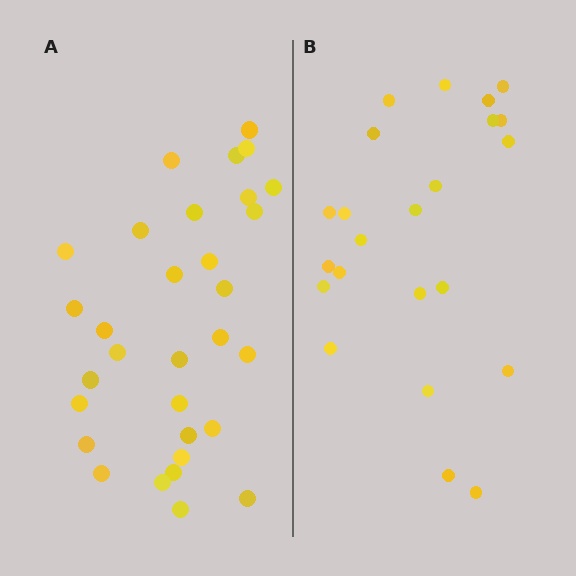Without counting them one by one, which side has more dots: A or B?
Region A (the left region) has more dots.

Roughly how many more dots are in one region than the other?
Region A has roughly 8 or so more dots than region B.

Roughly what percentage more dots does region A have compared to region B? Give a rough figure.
About 35% more.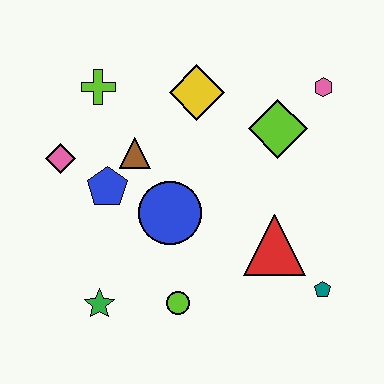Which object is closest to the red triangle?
The teal pentagon is closest to the red triangle.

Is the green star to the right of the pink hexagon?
No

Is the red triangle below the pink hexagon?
Yes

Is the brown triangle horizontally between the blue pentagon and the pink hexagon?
Yes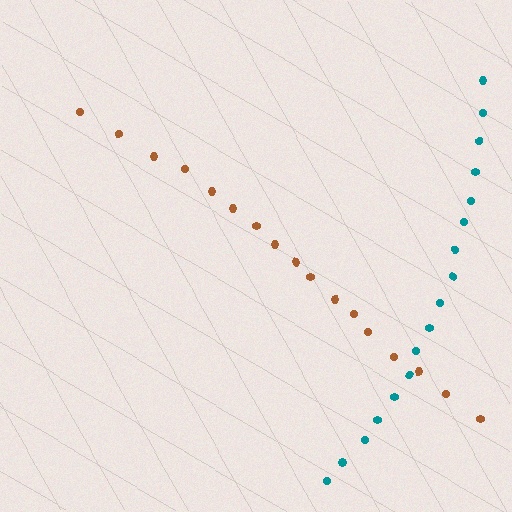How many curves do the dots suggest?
There are 2 distinct paths.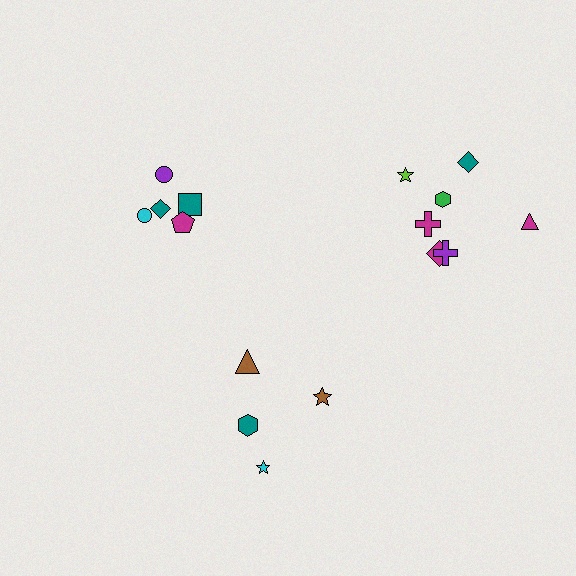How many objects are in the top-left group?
There are 5 objects.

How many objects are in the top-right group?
There are 7 objects.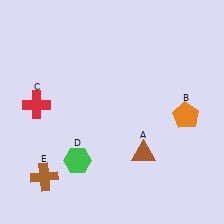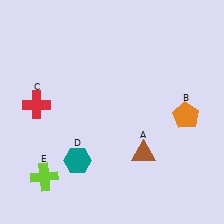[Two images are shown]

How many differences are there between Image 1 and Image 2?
There are 2 differences between the two images.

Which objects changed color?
D changed from green to teal. E changed from brown to lime.